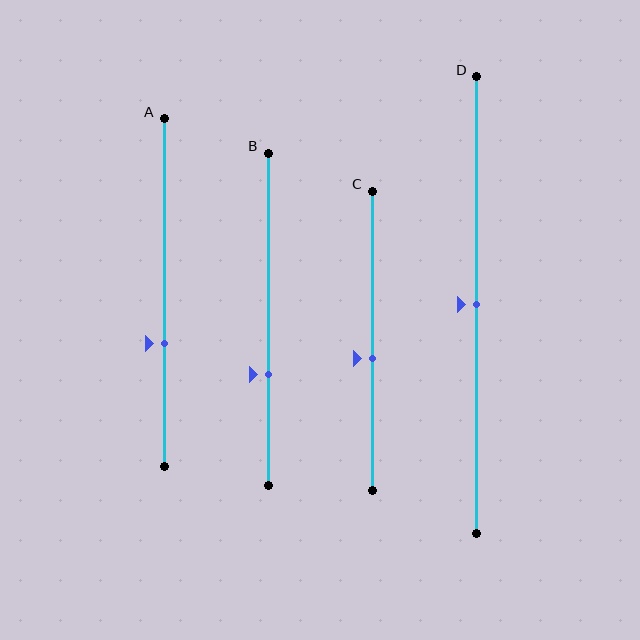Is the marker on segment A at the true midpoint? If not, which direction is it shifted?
No, the marker on segment A is shifted downward by about 15% of the segment length.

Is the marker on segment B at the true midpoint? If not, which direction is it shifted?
No, the marker on segment B is shifted downward by about 17% of the segment length.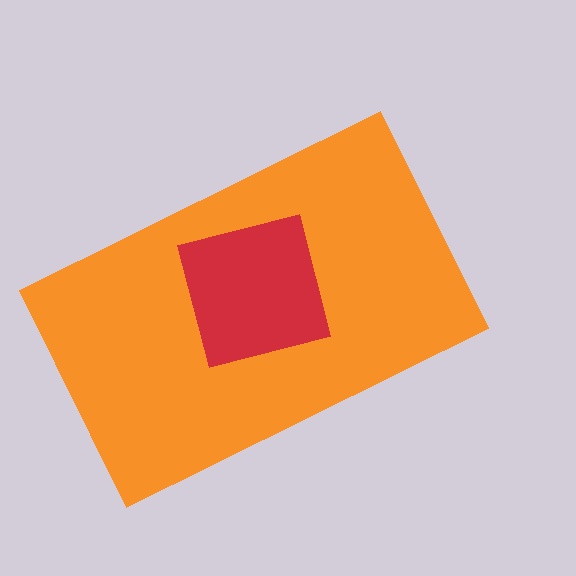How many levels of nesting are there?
2.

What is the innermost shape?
The red square.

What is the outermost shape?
The orange rectangle.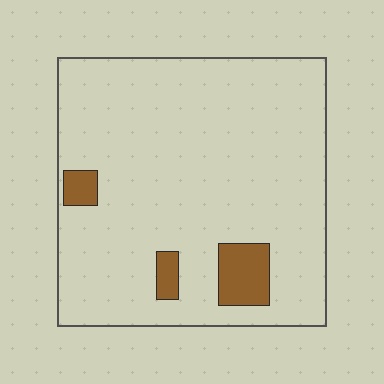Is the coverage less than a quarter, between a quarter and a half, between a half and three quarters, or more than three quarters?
Less than a quarter.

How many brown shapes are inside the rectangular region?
3.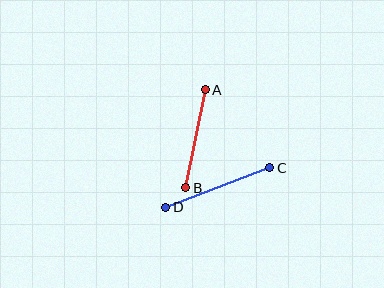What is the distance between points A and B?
The distance is approximately 100 pixels.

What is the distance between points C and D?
The distance is approximately 111 pixels.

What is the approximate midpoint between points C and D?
The midpoint is at approximately (218, 188) pixels.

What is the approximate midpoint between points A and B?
The midpoint is at approximately (196, 139) pixels.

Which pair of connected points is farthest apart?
Points C and D are farthest apart.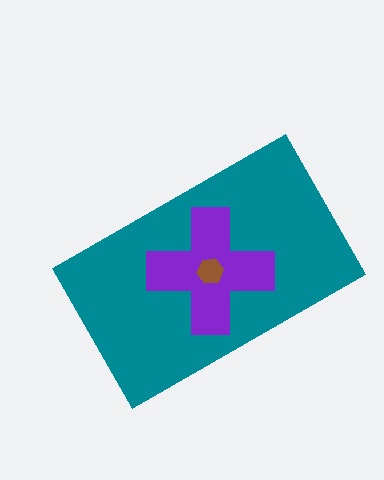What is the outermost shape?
The teal rectangle.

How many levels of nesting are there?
3.